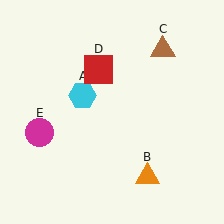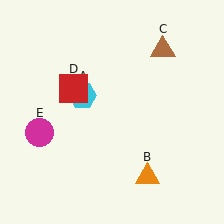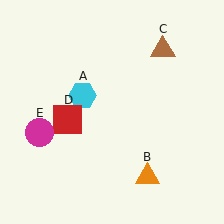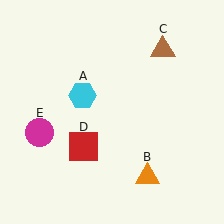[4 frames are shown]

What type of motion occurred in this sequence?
The red square (object D) rotated counterclockwise around the center of the scene.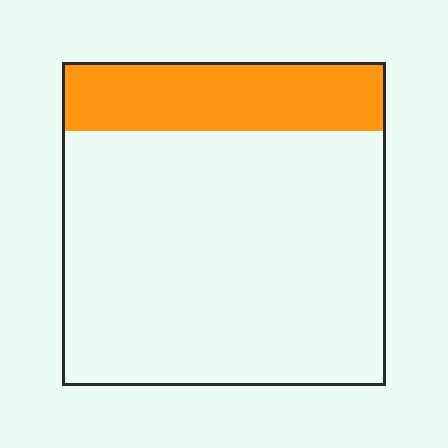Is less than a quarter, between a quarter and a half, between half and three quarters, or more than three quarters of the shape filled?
Less than a quarter.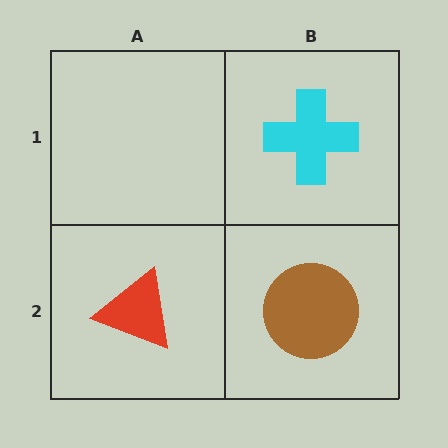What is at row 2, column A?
A red triangle.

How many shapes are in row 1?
1 shape.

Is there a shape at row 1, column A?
No, that cell is empty.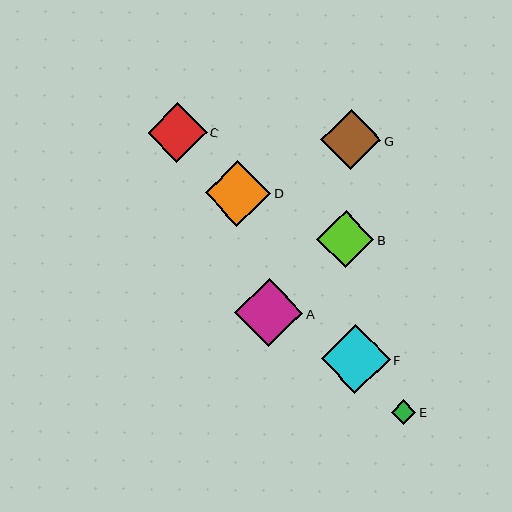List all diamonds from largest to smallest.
From largest to smallest: F, A, D, G, C, B, E.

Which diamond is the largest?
Diamond F is the largest with a size of approximately 69 pixels.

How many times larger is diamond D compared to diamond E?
Diamond D is approximately 2.7 times the size of diamond E.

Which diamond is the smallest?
Diamond E is the smallest with a size of approximately 24 pixels.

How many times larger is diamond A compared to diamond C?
Diamond A is approximately 1.2 times the size of diamond C.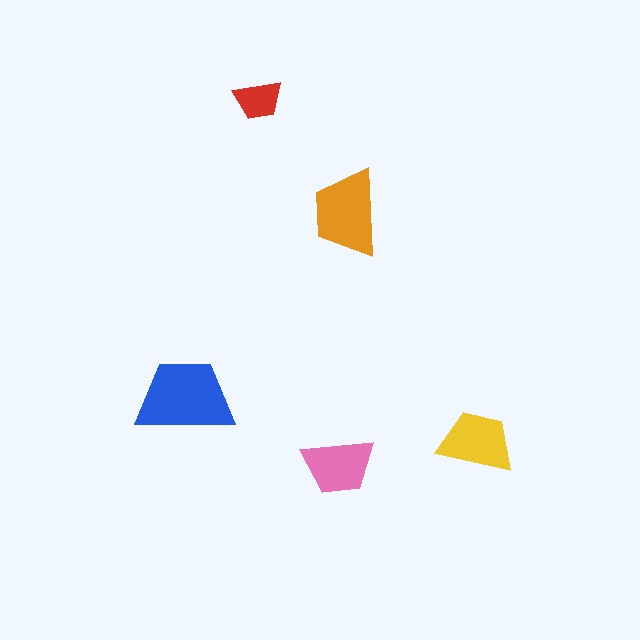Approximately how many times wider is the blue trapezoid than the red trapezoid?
About 2 times wider.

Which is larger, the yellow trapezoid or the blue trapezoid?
The blue one.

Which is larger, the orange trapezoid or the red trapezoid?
The orange one.